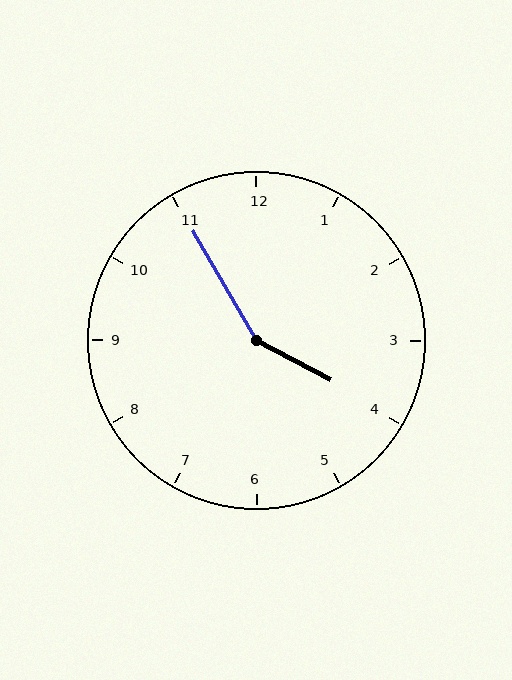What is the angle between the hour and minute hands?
Approximately 148 degrees.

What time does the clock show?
3:55.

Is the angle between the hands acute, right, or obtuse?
It is obtuse.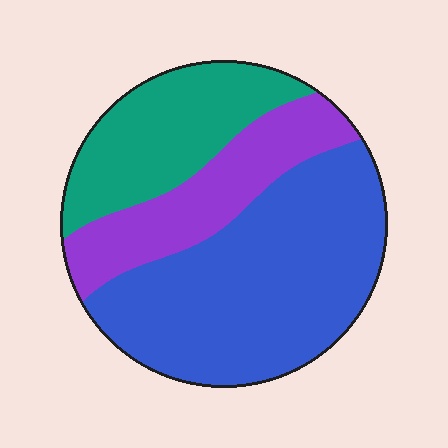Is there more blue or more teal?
Blue.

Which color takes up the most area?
Blue, at roughly 50%.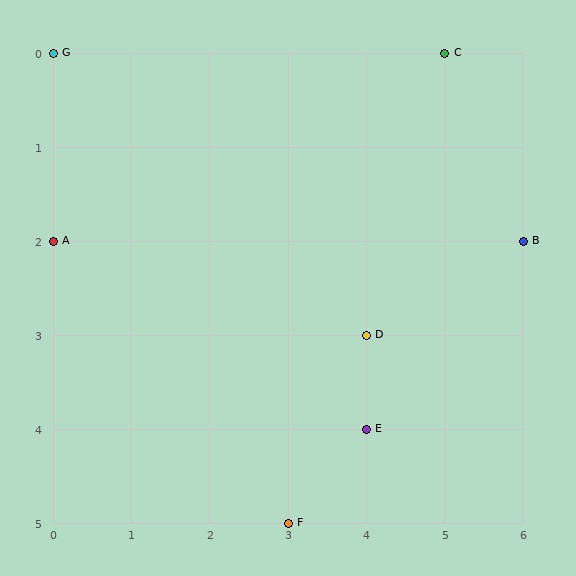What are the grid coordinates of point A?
Point A is at grid coordinates (0, 2).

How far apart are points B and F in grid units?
Points B and F are 3 columns and 3 rows apart (about 4.2 grid units diagonally).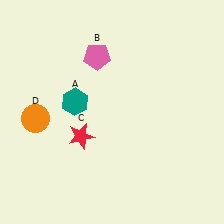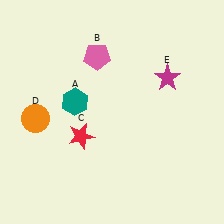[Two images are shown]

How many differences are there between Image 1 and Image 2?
There is 1 difference between the two images.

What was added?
A magenta star (E) was added in Image 2.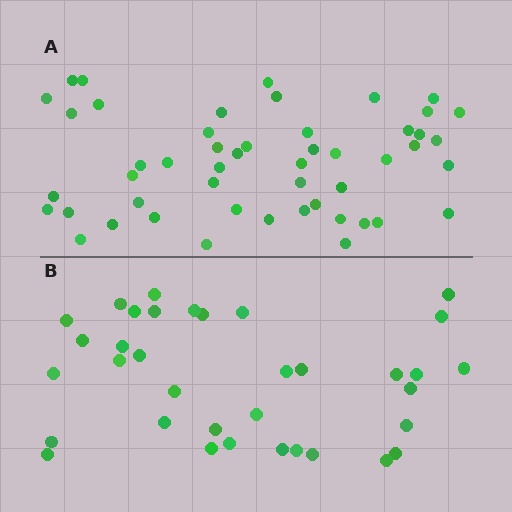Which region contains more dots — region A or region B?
Region A (the top region) has more dots.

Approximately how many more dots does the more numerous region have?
Region A has approximately 15 more dots than region B.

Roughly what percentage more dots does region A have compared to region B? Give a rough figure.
About 45% more.